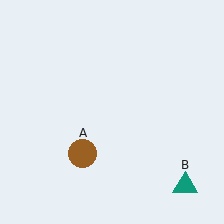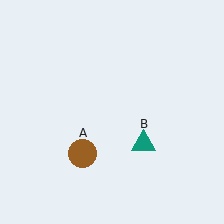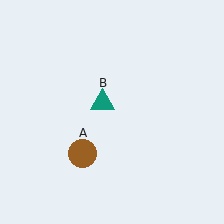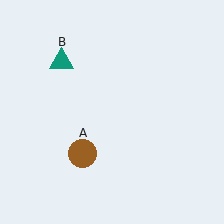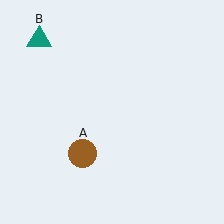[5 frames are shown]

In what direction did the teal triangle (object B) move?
The teal triangle (object B) moved up and to the left.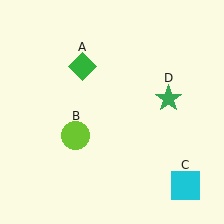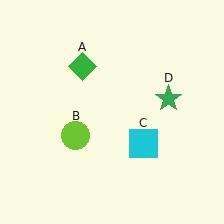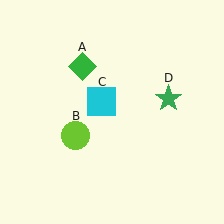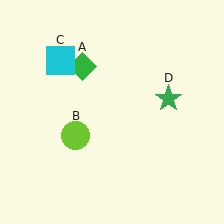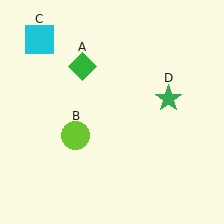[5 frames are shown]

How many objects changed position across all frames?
1 object changed position: cyan square (object C).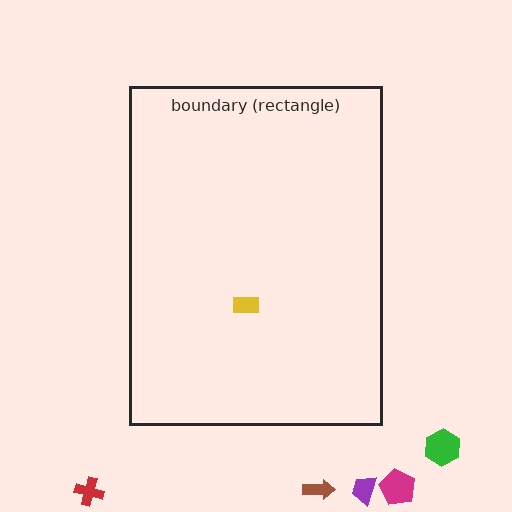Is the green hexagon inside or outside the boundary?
Outside.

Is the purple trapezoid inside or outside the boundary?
Outside.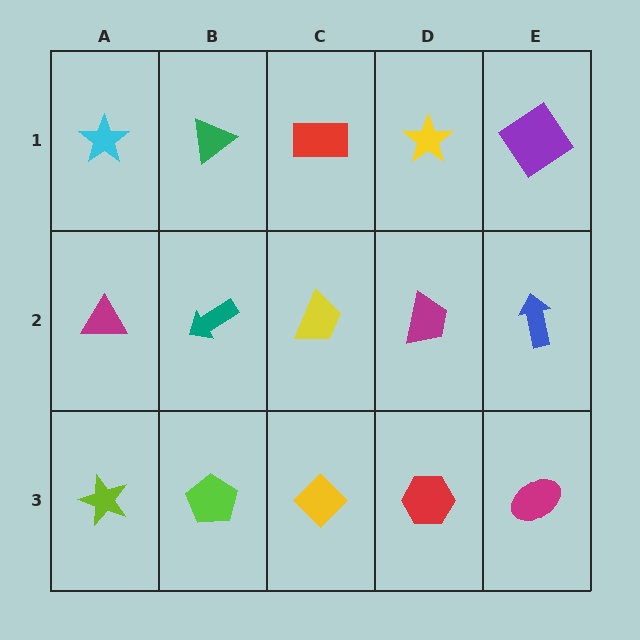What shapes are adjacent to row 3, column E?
A blue arrow (row 2, column E), a red hexagon (row 3, column D).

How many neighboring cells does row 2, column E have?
3.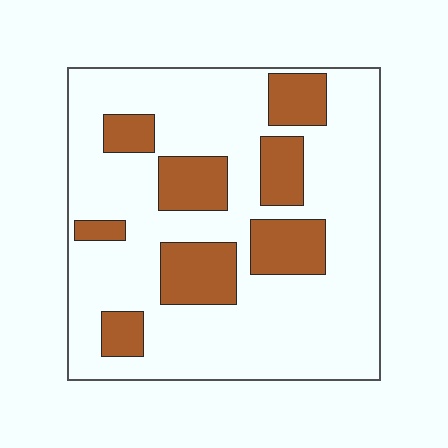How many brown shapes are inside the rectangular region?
8.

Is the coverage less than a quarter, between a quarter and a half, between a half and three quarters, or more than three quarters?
Less than a quarter.